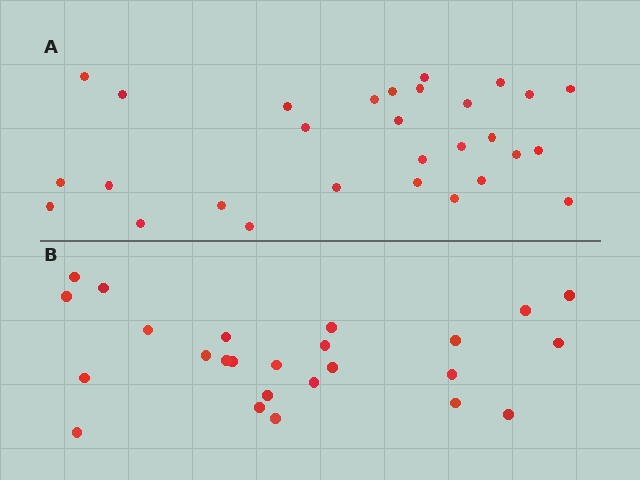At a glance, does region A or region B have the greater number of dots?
Region A (the top region) has more dots.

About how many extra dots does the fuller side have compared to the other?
Region A has about 4 more dots than region B.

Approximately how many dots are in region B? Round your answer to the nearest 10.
About 20 dots. (The exact count is 25, which rounds to 20.)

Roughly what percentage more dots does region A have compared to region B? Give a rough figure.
About 15% more.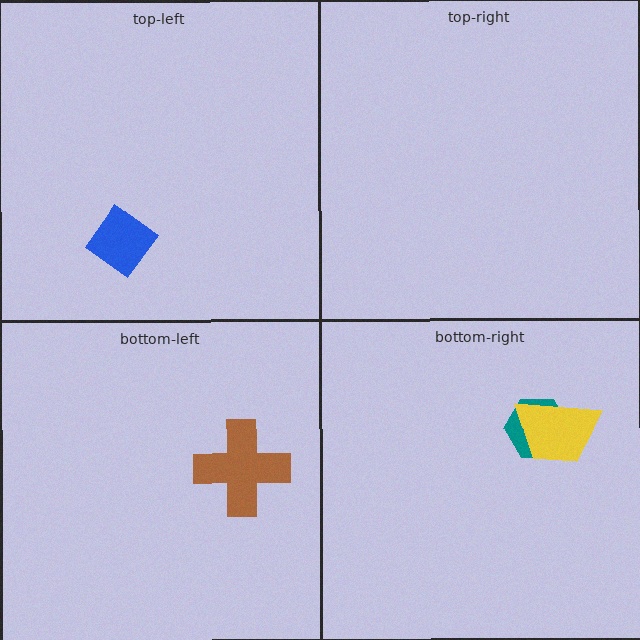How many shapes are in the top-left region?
1.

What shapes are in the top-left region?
The blue diamond.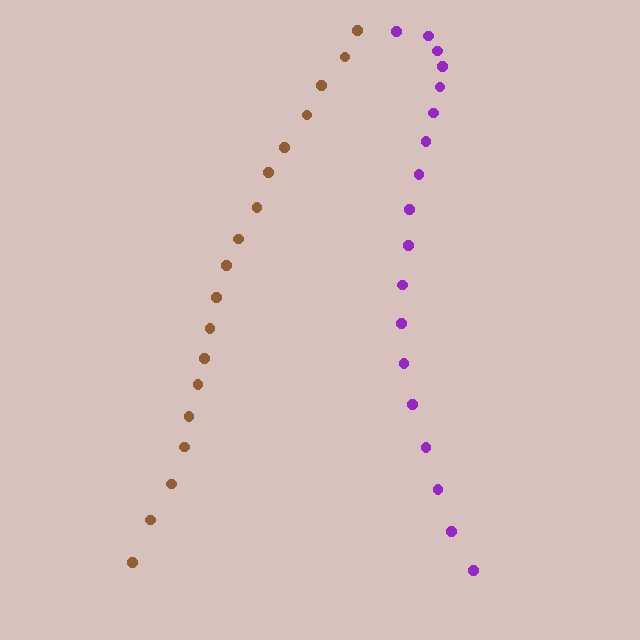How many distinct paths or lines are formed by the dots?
There are 2 distinct paths.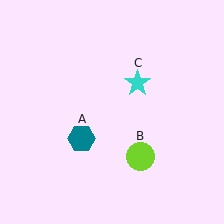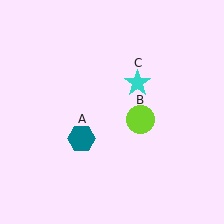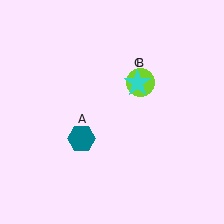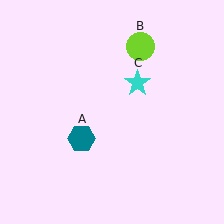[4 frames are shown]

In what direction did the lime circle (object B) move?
The lime circle (object B) moved up.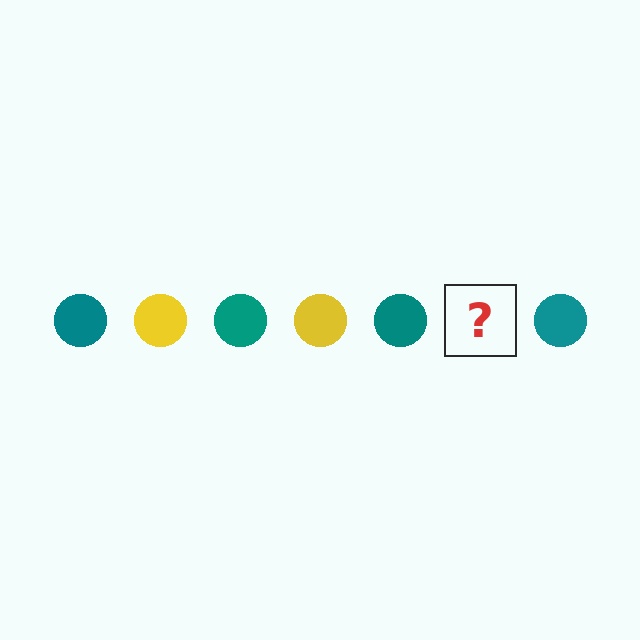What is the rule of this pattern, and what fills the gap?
The rule is that the pattern cycles through teal, yellow circles. The gap should be filled with a yellow circle.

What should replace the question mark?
The question mark should be replaced with a yellow circle.